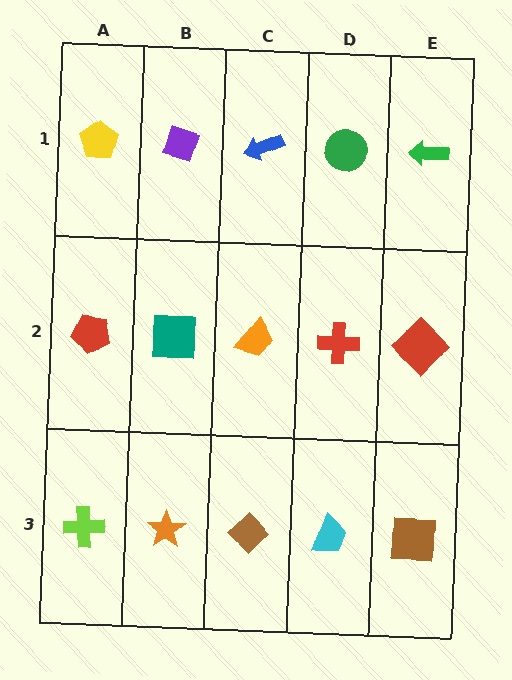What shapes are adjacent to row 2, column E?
A green arrow (row 1, column E), a brown square (row 3, column E), a red cross (row 2, column D).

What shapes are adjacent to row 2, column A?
A yellow pentagon (row 1, column A), a lime cross (row 3, column A), a teal square (row 2, column B).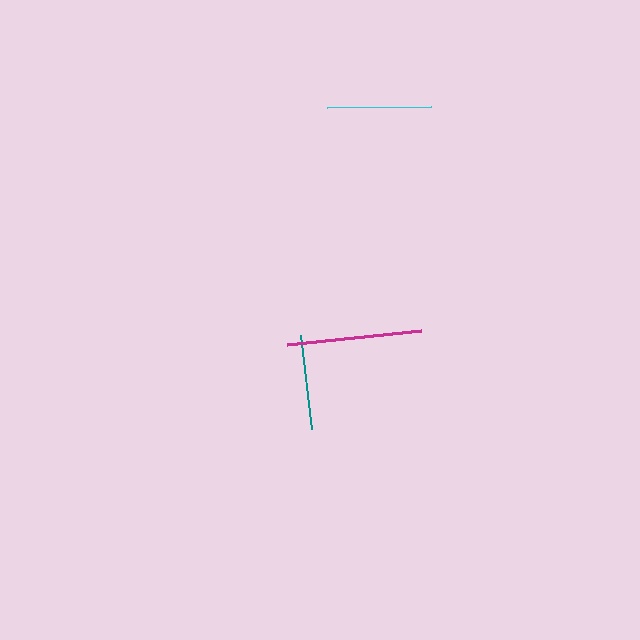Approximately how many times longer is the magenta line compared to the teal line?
The magenta line is approximately 1.4 times the length of the teal line.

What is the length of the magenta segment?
The magenta segment is approximately 135 pixels long.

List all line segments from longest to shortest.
From longest to shortest: magenta, cyan, teal.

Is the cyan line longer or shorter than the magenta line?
The magenta line is longer than the cyan line.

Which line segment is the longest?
The magenta line is the longest at approximately 135 pixels.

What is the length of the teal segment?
The teal segment is approximately 96 pixels long.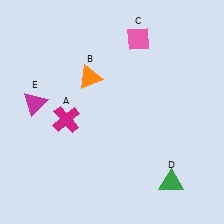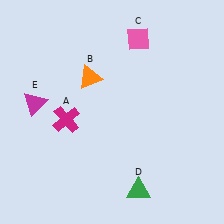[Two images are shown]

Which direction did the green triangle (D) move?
The green triangle (D) moved left.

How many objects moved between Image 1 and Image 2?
1 object moved between the two images.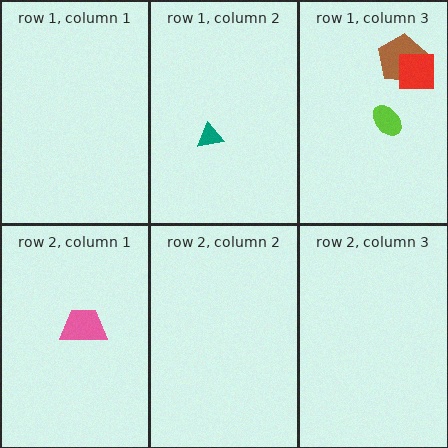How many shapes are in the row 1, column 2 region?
1.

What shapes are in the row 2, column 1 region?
The pink trapezoid.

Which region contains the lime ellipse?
The row 1, column 3 region.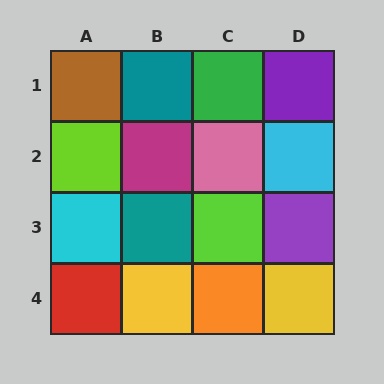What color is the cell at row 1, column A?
Brown.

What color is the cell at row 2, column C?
Pink.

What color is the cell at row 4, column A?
Red.